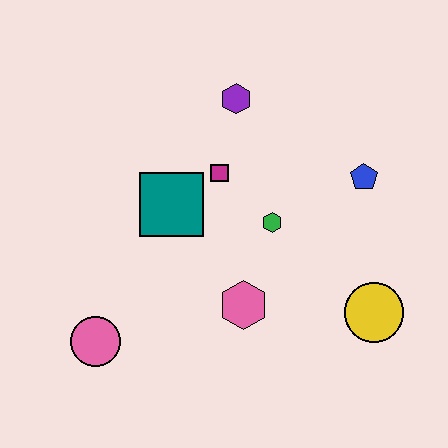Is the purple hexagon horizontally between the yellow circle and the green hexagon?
No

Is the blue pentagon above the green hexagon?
Yes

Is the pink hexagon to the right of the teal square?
Yes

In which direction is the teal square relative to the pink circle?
The teal square is above the pink circle.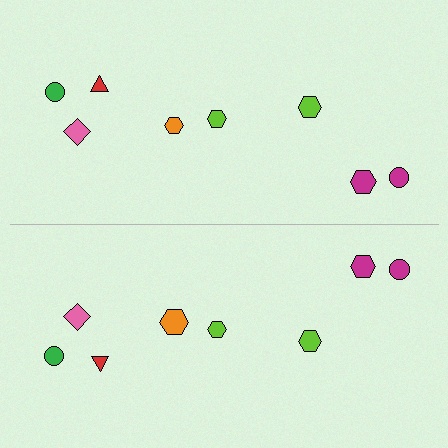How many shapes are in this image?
There are 16 shapes in this image.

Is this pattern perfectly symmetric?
No, the pattern is not perfectly symmetric. The orange hexagon on the bottom side has a different size than its mirror counterpart.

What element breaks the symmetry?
The orange hexagon on the bottom side has a different size than its mirror counterpart.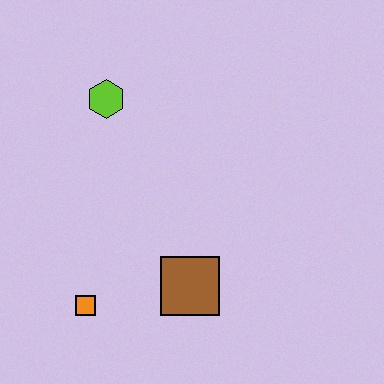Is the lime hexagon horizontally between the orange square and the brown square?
Yes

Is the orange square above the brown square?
No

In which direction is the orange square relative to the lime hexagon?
The orange square is below the lime hexagon.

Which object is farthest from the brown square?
The lime hexagon is farthest from the brown square.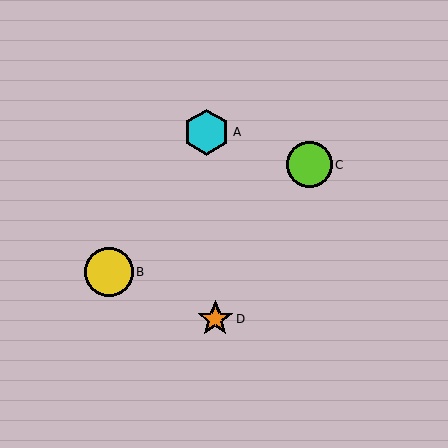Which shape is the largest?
The yellow circle (labeled B) is the largest.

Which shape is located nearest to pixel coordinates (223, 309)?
The orange star (labeled D) at (215, 319) is nearest to that location.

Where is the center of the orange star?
The center of the orange star is at (215, 319).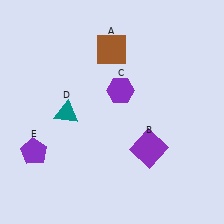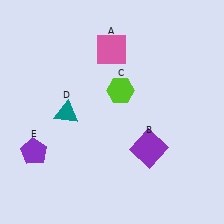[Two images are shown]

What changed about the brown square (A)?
In Image 1, A is brown. In Image 2, it changed to pink.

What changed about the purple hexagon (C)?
In Image 1, C is purple. In Image 2, it changed to lime.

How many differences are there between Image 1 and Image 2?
There are 2 differences between the two images.